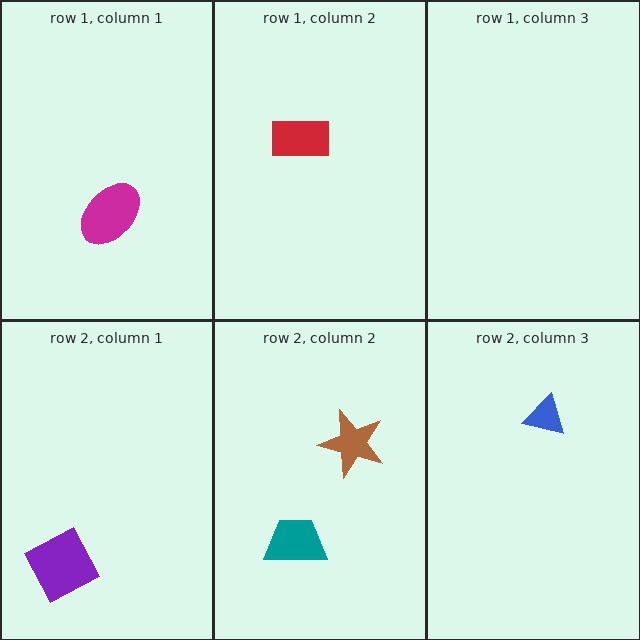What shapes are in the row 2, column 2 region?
The teal trapezoid, the brown star.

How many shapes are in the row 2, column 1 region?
1.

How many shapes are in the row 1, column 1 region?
1.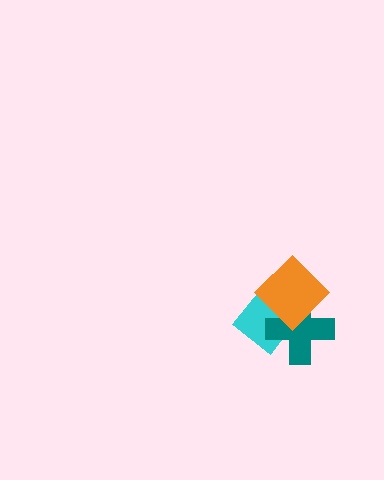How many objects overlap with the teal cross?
2 objects overlap with the teal cross.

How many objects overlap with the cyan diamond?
2 objects overlap with the cyan diamond.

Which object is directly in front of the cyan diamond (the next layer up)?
The teal cross is directly in front of the cyan diamond.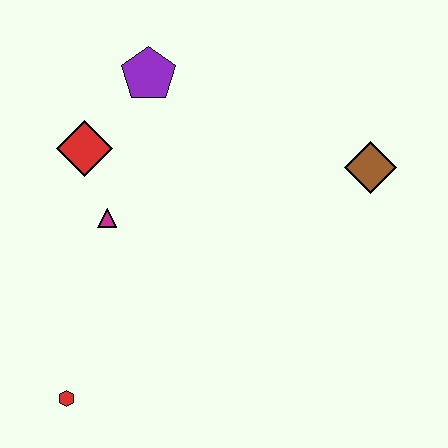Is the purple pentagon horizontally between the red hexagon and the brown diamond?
Yes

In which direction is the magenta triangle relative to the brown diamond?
The magenta triangle is to the left of the brown diamond.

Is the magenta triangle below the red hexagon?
No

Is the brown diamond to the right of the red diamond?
Yes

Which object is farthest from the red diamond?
The brown diamond is farthest from the red diamond.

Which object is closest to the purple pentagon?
The red diamond is closest to the purple pentagon.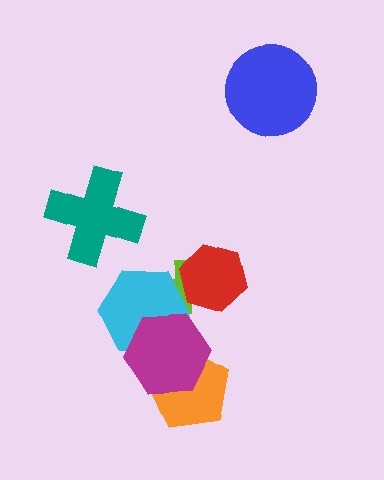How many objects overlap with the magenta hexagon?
2 objects overlap with the magenta hexagon.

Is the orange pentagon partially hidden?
Yes, it is partially covered by another shape.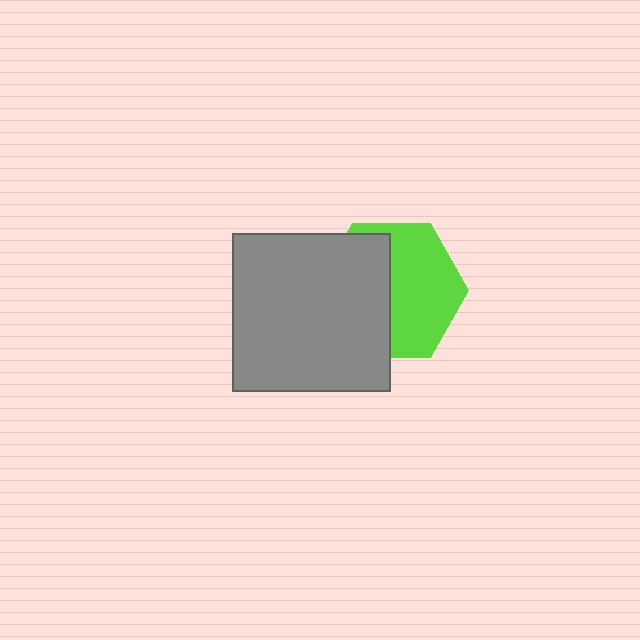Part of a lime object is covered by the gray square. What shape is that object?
It is a hexagon.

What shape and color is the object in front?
The object in front is a gray square.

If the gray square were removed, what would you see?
You would see the complete lime hexagon.